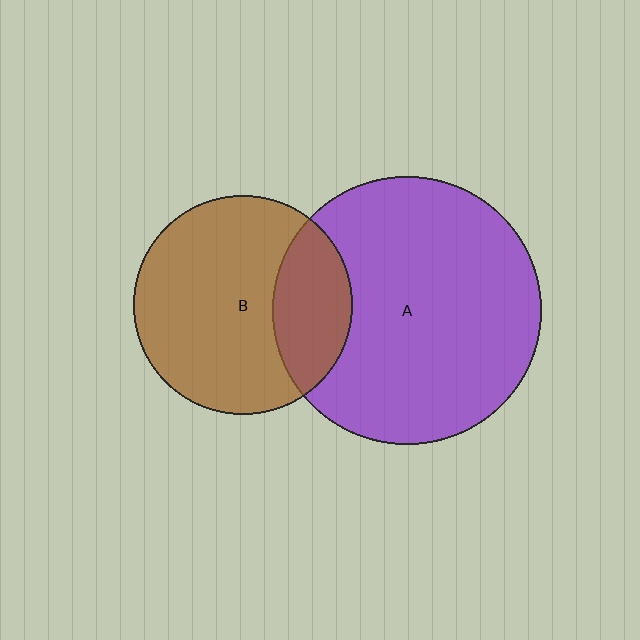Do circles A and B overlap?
Yes.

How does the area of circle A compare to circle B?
Approximately 1.5 times.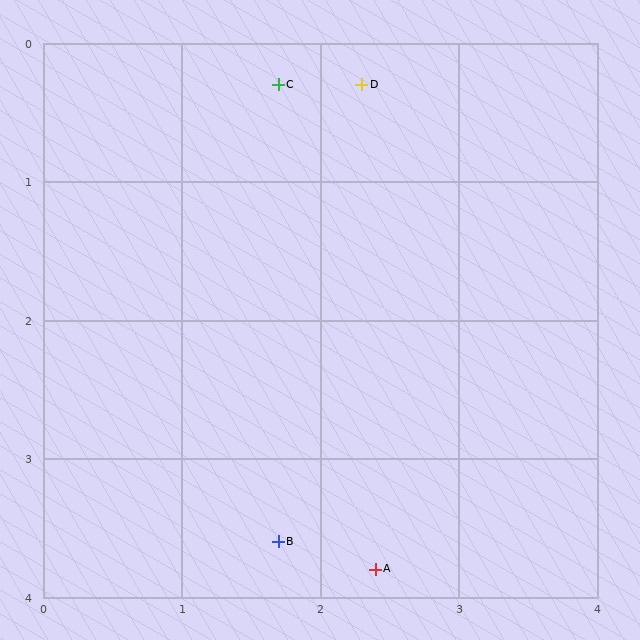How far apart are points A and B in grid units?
Points A and B are about 0.7 grid units apart.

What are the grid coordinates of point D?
Point D is at approximately (2.3, 0.3).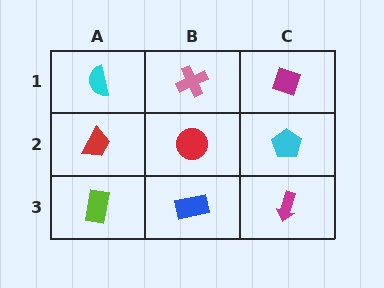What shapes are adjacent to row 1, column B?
A red circle (row 2, column B), a cyan semicircle (row 1, column A), a magenta diamond (row 1, column C).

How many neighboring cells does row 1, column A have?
2.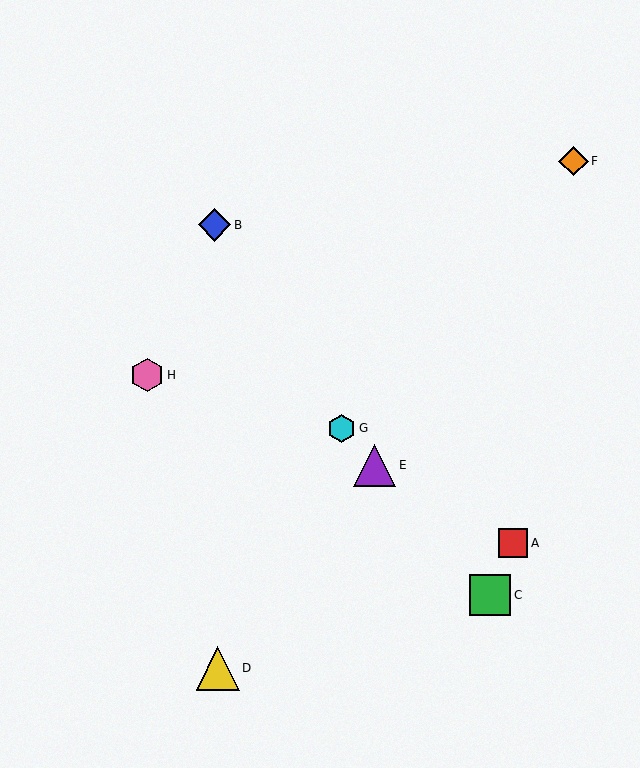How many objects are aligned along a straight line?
3 objects (C, E, G) are aligned along a straight line.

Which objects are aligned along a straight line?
Objects C, E, G are aligned along a straight line.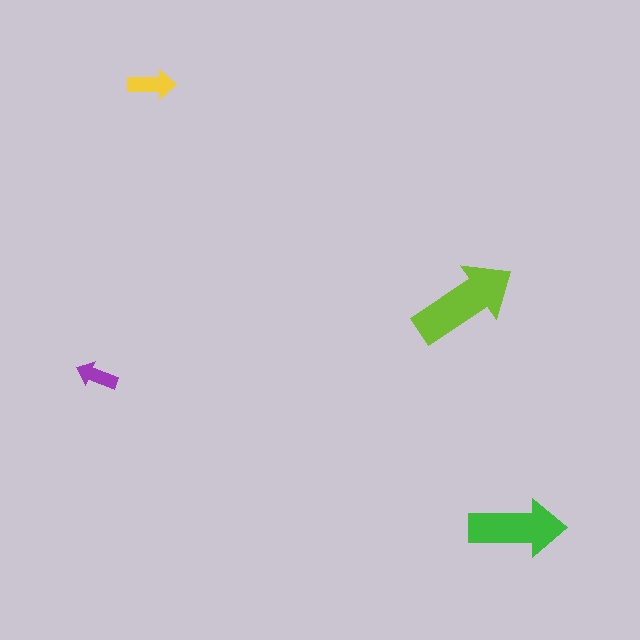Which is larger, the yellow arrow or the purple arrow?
The yellow one.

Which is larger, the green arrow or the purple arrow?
The green one.